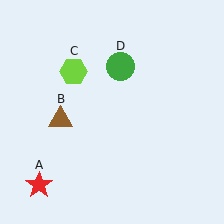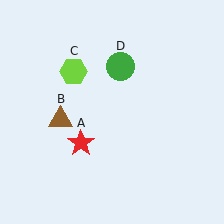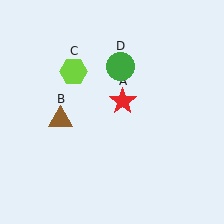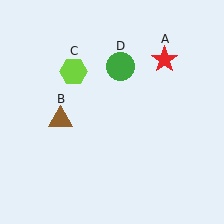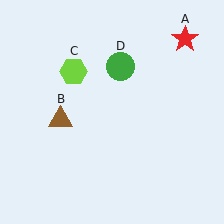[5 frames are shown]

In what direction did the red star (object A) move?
The red star (object A) moved up and to the right.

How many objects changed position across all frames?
1 object changed position: red star (object A).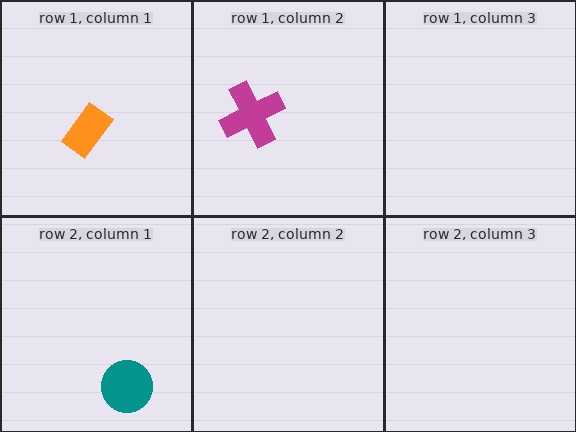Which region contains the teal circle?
The row 2, column 1 region.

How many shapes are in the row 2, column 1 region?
1.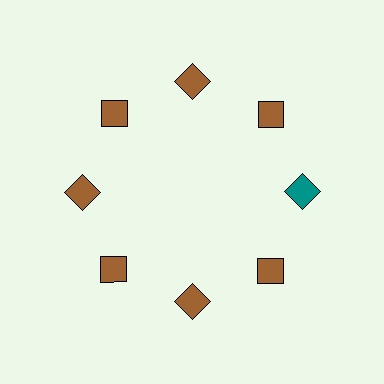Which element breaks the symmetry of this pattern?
The teal diamond at roughly the 3 o'clock position breaks the symmetry. All other shapes are brown diamonds.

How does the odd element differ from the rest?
It has a different color: teal instead of brown.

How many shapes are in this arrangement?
There are 8 shapes arranged in a ring pattern.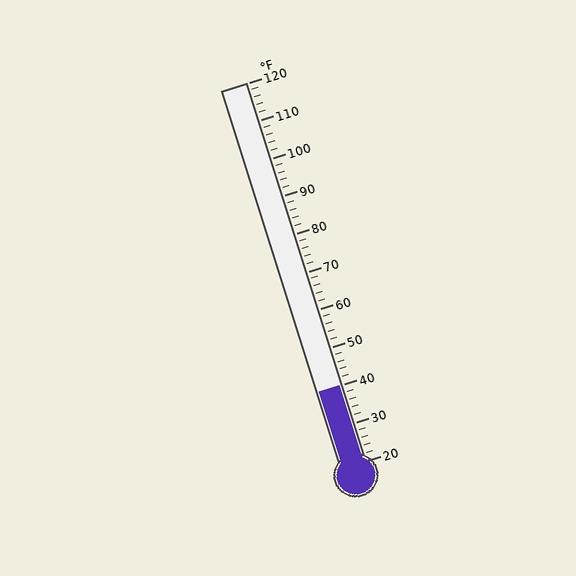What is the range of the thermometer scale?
The thermometer scale ranges from 20°F to 120°F.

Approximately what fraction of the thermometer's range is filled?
The thermometer is filled to approximately 20% of its range.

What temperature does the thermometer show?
The thermometer shows approximately 40°F.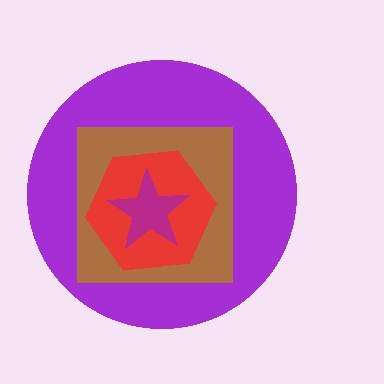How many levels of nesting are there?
4.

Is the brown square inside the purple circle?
Yes.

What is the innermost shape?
The magenta star.